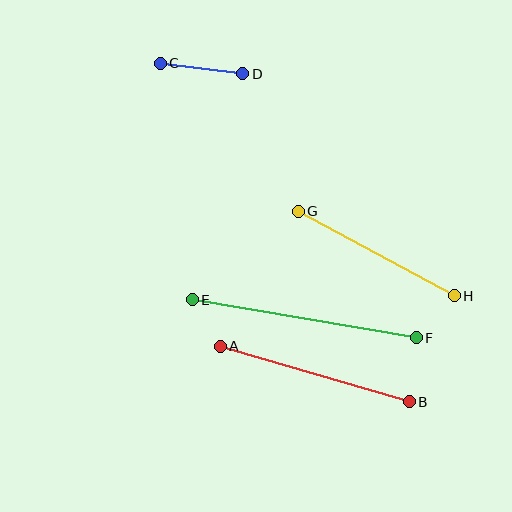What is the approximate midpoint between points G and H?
The midpoint is at approximately (376, 253) pixels.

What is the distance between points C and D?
The distance is approximately 83 pixels.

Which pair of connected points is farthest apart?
Points E and F are farthest apart.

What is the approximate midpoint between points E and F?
The midpoint is at approximately (304, 319) pixels.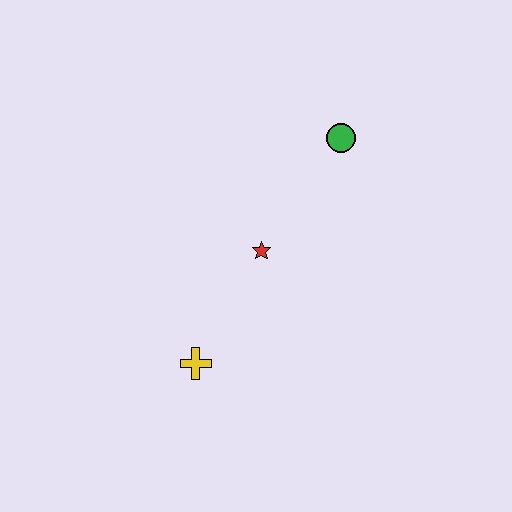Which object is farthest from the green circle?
The yellow cross is farthest from the green circle.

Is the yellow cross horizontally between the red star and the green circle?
No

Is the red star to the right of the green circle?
No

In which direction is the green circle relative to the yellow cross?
The green circle is above the yellow cross.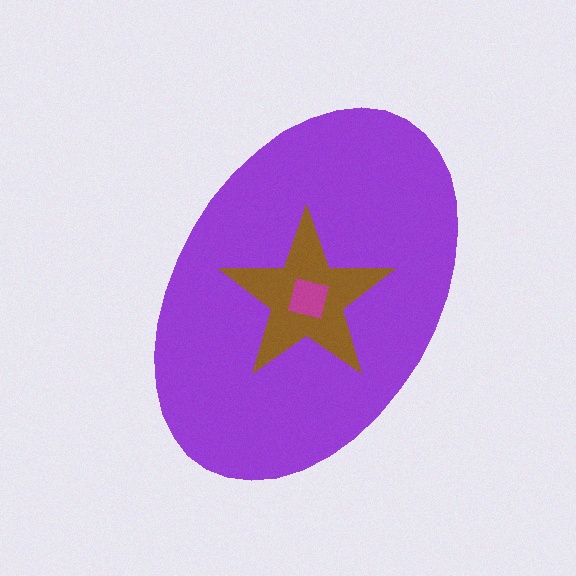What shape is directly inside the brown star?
The magenta square.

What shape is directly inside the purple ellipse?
The brown star.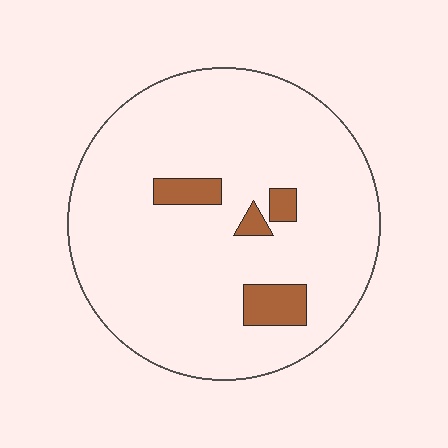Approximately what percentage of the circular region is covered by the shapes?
Approximately 10%.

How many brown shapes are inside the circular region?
4.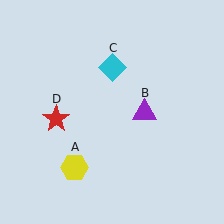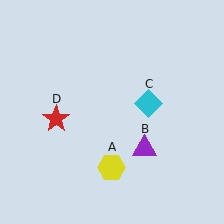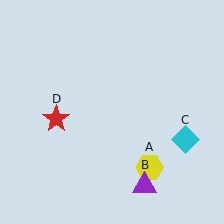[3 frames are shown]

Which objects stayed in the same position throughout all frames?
Red star (object D) remained stationary.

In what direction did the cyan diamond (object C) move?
The cyan diamond (object C) moved down and to the right.